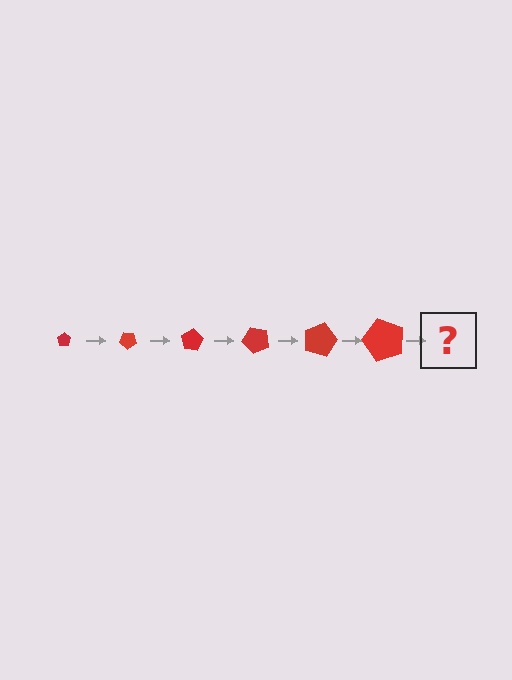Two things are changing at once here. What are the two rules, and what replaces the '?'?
The two rules are that the pentagon grows larger each step and it rotates 40 degrees each step. The '?' should be a pentagon, larger than the previous one and rotated 240 degrees from the start.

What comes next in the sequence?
The next element should be a pentagon, larger than the previous one and rotated 240 degrees from the start.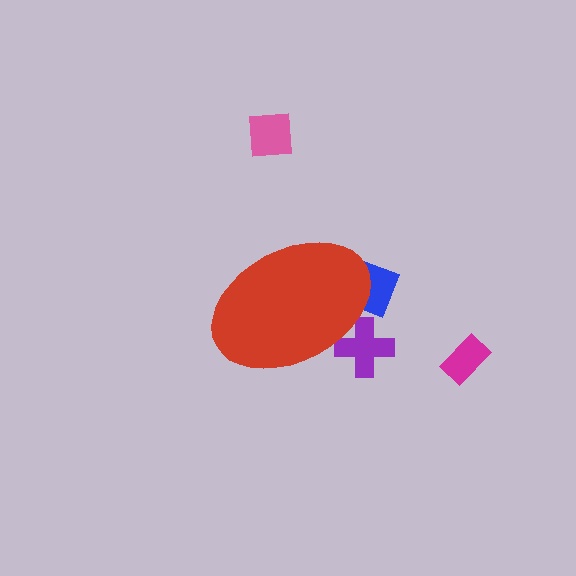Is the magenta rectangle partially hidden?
No, the magenta rectangle is fully visible.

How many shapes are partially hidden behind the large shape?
2 shapes are partially hidden.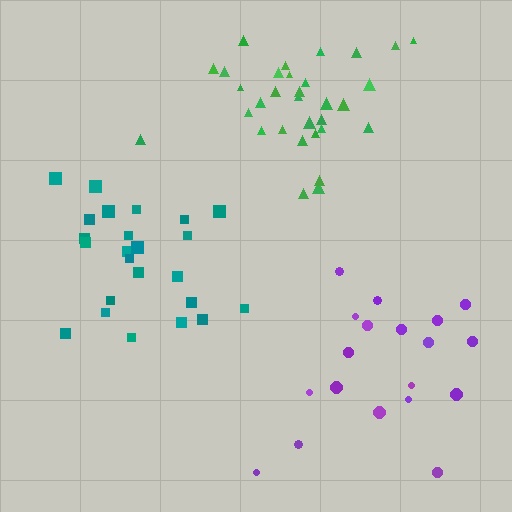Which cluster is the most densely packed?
Green.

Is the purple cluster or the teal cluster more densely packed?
Teal.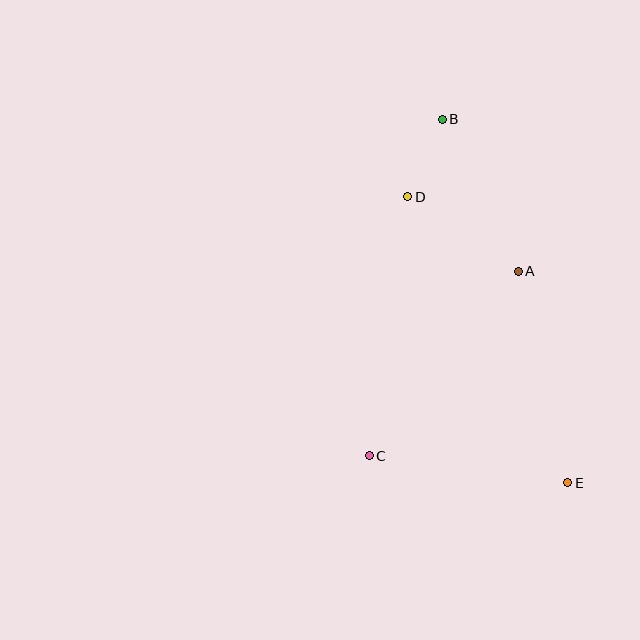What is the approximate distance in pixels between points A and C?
The distance between A and C is approximately 237 pixels.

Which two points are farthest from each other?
Points B and E are farthest from each other.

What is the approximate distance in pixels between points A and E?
The distance between A and E is approximately 217 pixels.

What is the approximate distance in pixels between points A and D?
The distance between A and D is approximately 133 pixels.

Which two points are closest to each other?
Points B and D are closest to each other.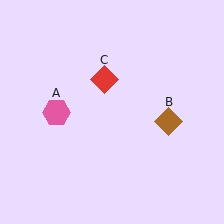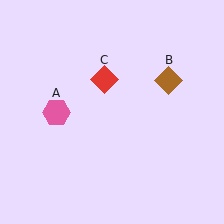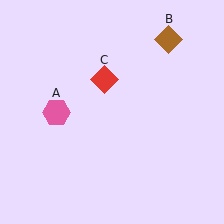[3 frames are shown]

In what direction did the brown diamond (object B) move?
The brown diamond (object B) moved up.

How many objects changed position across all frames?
1 object changed position: brown diamond (object B).